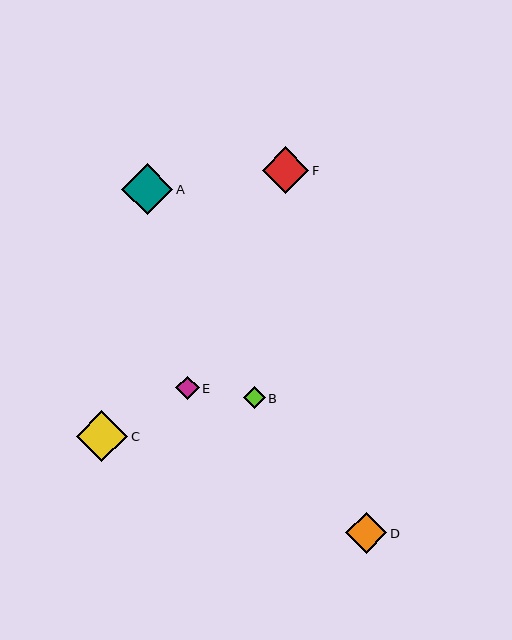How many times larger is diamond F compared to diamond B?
Diamond F is approximately 2.2 times the size of diamond B.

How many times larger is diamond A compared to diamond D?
Diamond A is approximately 1.2 times the size of diamond D.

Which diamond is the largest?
Diamond C is the largest with a size of approximately 51 pixels.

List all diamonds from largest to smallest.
From largest to smallest: C, A, F, D, E, B.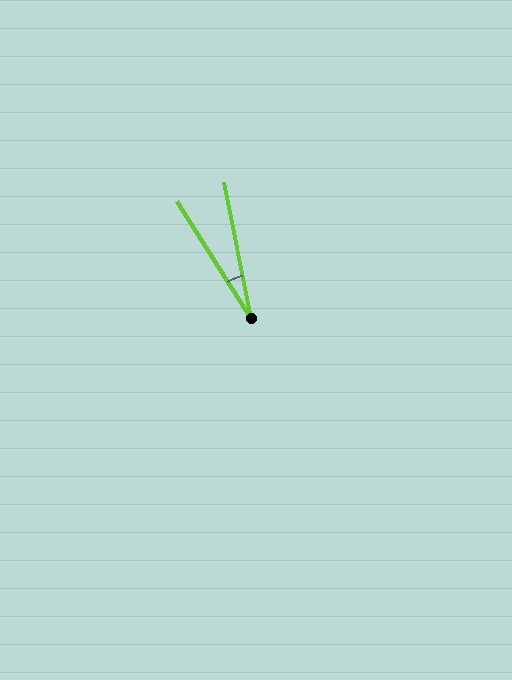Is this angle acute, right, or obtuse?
It is acute.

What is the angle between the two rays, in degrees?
Approximately 21 degrees.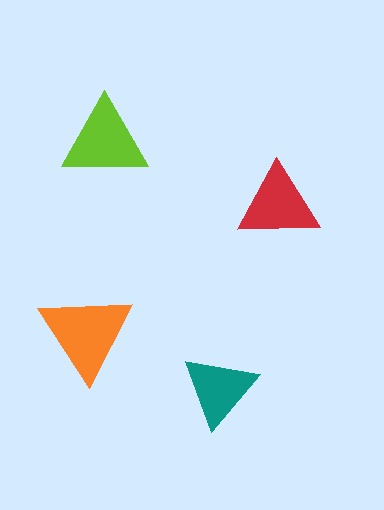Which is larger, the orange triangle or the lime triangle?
The orange one.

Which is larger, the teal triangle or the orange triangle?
The orange one.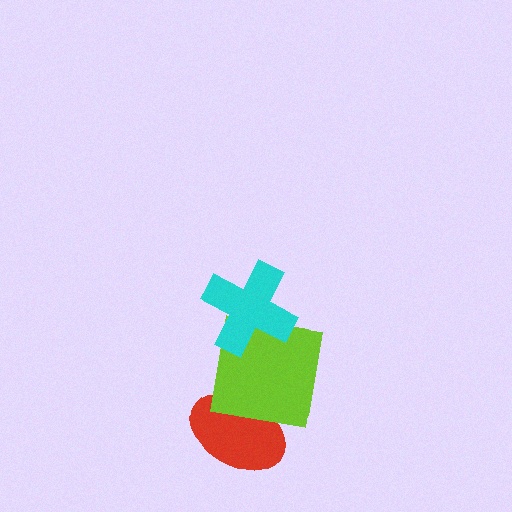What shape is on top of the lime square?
The cyan cross is on top of the lime square.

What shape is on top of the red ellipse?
The lime square is on top of the red ellipse.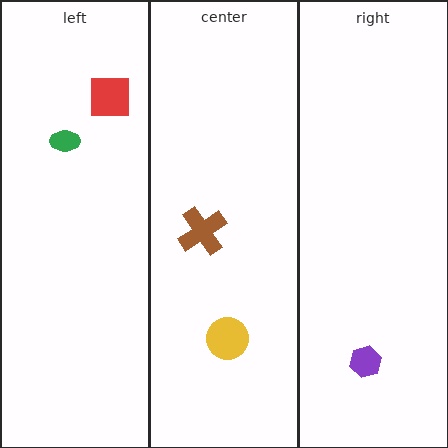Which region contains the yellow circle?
The center region.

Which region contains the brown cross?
The center region.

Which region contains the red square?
The left region.